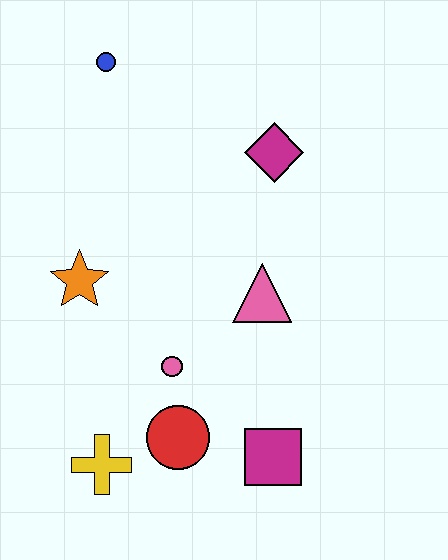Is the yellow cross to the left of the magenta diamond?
Yes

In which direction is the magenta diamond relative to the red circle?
The magenta diamond is above the red circle.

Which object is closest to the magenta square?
The red circle is closest to the magenta square.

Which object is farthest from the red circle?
The blue circle is farthest from the red circle.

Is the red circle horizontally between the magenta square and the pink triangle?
No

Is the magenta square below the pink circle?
Yes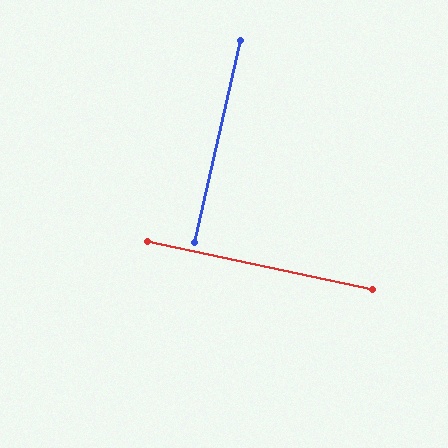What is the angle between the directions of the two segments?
Approximately 89 degrees.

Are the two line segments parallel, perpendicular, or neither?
Perpendicular — they meet at approximately 89°.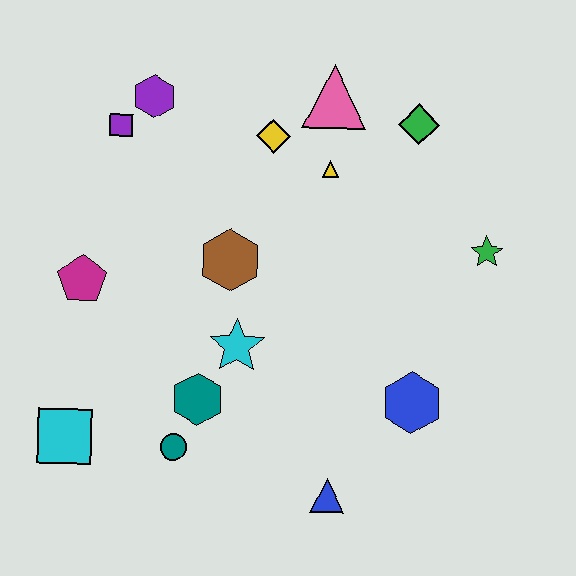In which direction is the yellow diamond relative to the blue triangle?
The yellow diamond is above the blue triangle.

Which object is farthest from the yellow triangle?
The cyan square is farthest from the yellow triangle.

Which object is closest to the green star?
The green diamond is closest to the green star.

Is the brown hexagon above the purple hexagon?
No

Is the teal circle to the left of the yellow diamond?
Yes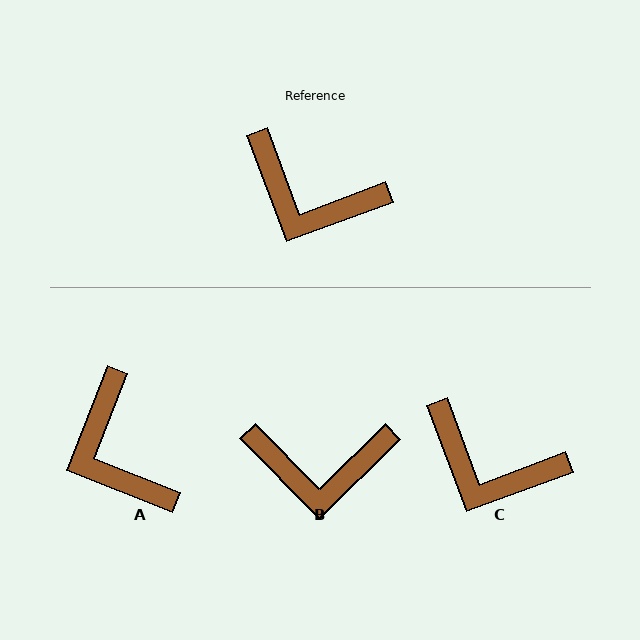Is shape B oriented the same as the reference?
No, it is off by about 24 degrees.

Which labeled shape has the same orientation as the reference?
C.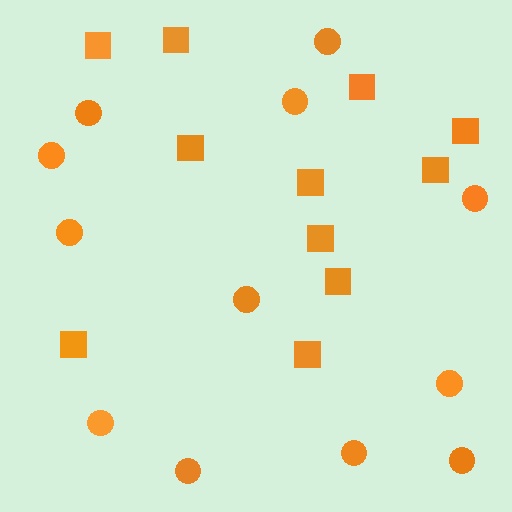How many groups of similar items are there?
There are 2 groups: one group of squares (11) and one group of circles (12).